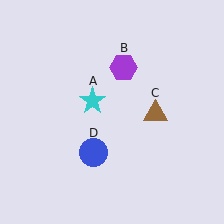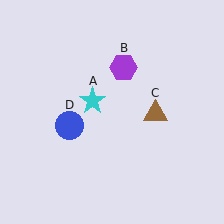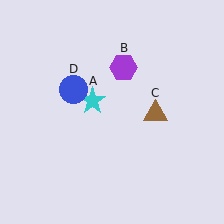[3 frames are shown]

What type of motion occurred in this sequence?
The blue circle (object D) rotated clockwise around the center of the scene.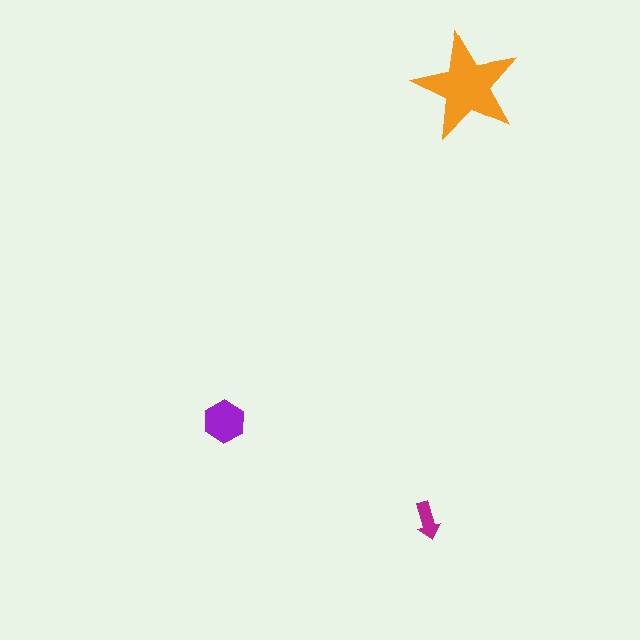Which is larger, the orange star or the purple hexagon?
The orange star.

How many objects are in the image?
There are 3 objects in the image.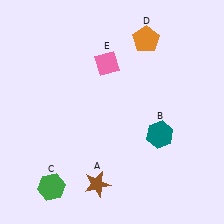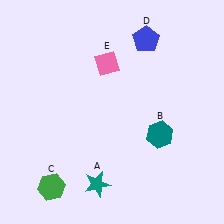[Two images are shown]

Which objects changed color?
A changed from brown to teal. D changed from orange to blue.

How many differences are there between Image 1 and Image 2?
There are 2 differences between the two images.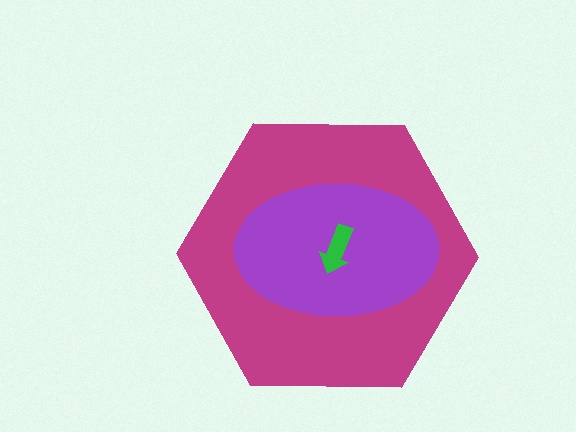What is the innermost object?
The green arrow.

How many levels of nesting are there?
3.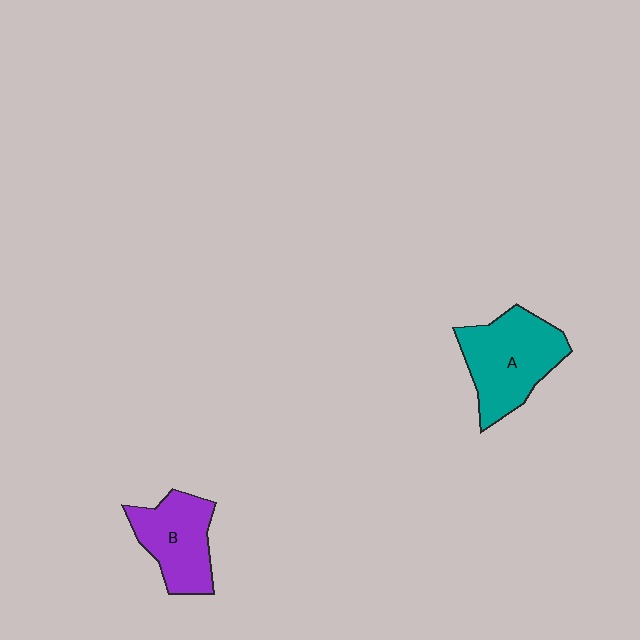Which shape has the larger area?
Shape A (teal).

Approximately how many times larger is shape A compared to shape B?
Approximately 1.3 times.